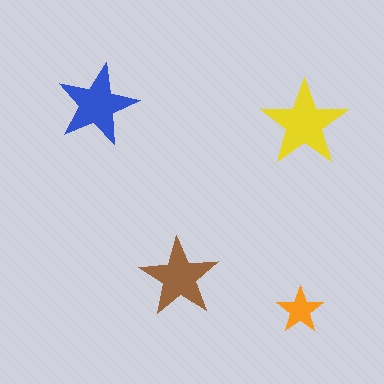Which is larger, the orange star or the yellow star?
The yellow one.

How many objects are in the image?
There are 4 objects in the image.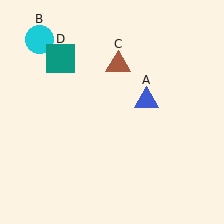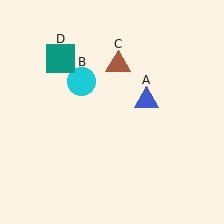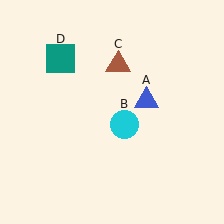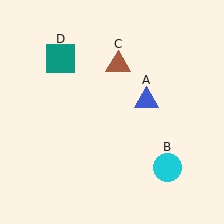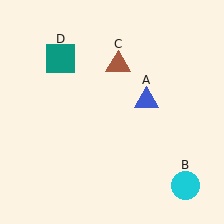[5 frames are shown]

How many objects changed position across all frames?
1 object changed position: cyan circle (object B).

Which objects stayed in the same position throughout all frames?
Blue triangle (object A) and brown triangle (object C) and teal square (object D) remained stationary.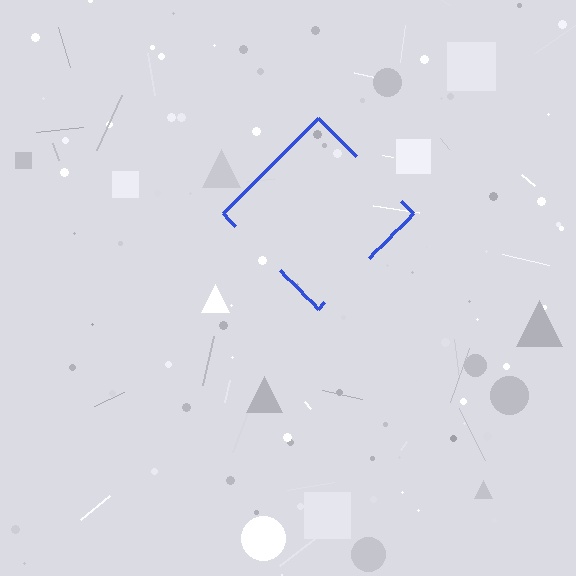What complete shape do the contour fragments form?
The contour fragments form a diamond.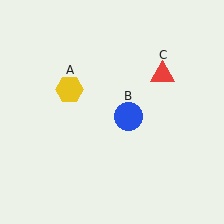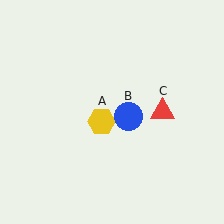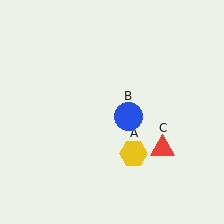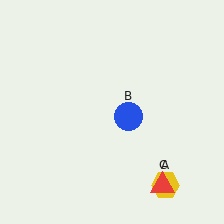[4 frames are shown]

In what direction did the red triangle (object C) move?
The red triangle (object C) moved down.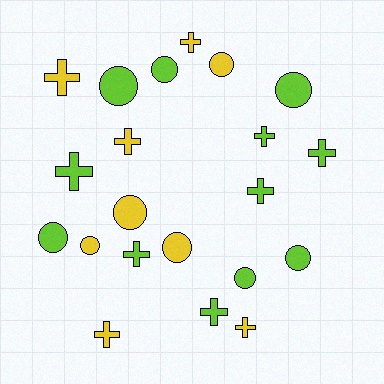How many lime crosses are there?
There are 6 lime crosses.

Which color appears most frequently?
Lime, with 12 objects.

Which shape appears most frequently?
Cross, with 11 objects.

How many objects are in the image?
There are 21 objects.